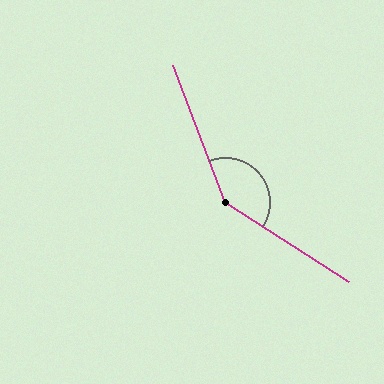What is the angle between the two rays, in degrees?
Approximately 143 degrees.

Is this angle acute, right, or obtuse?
It is obtuse.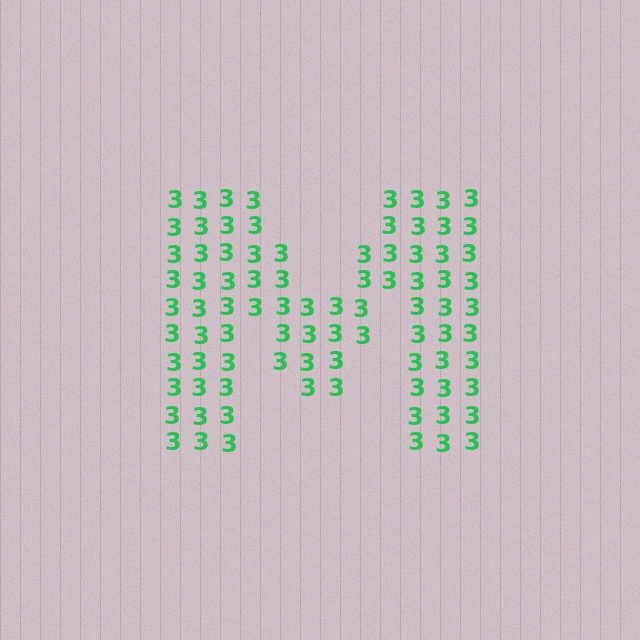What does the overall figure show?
The overall figure shows the letter M.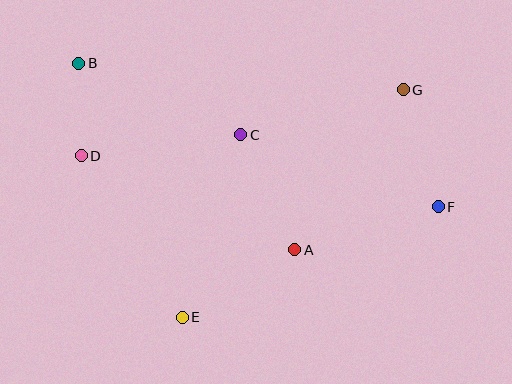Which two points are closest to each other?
Points B and D are closest to each other.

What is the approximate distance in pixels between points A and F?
The distance between A and F is approximately 149 pixels.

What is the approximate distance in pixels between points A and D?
The distance between A and D is approximately 233 pixels.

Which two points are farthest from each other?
Points B and F are farthest from each other.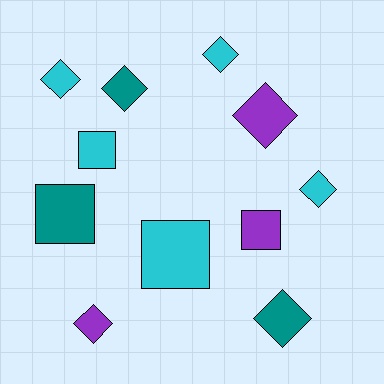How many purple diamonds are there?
There are 2 purple diamonds.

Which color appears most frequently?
Cyan, with 5 objects.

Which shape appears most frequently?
Diamond, with 7 objects.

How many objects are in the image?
There are 11 objects.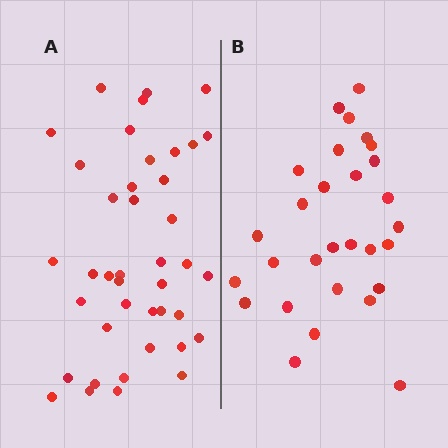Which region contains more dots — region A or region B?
Region A (the left region) has more dots.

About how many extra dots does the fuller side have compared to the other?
Region A has roughly 12 or so more dots than region B.